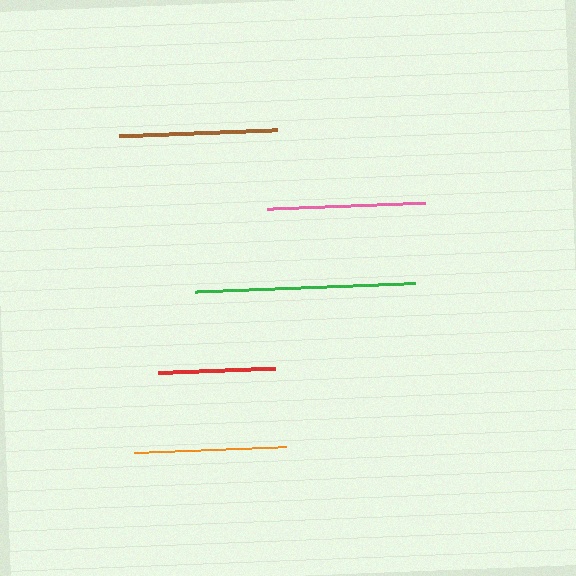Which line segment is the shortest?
The red line is the shortest at approximately 117 pixels.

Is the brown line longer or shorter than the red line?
The brown line is longer than the red line.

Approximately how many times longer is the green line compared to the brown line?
The green line is approximately 1.4 times the length of the brown line.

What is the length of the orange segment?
The orange segment is approximately 153 pixels long.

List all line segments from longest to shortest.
From longest to shortest: green, pink, brown, orange, red.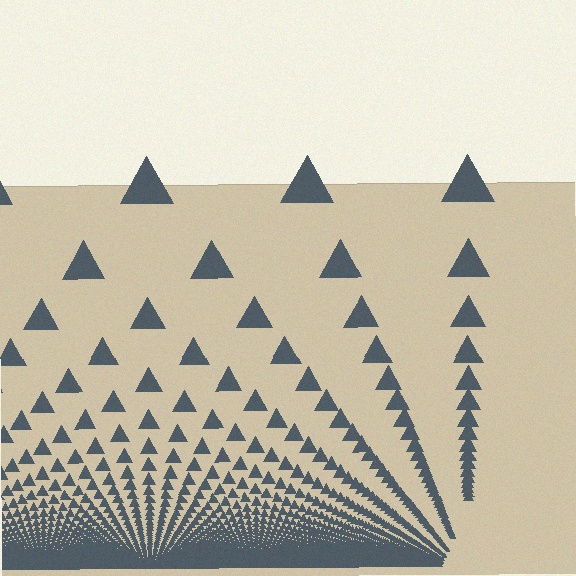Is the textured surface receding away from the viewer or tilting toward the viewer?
The surface appears to tilt toward the viewer. Texture elements get larger and sparser toward the top.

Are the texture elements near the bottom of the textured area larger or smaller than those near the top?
Smaller. The gradient is inverted — elements near the bottom are smaller and denser.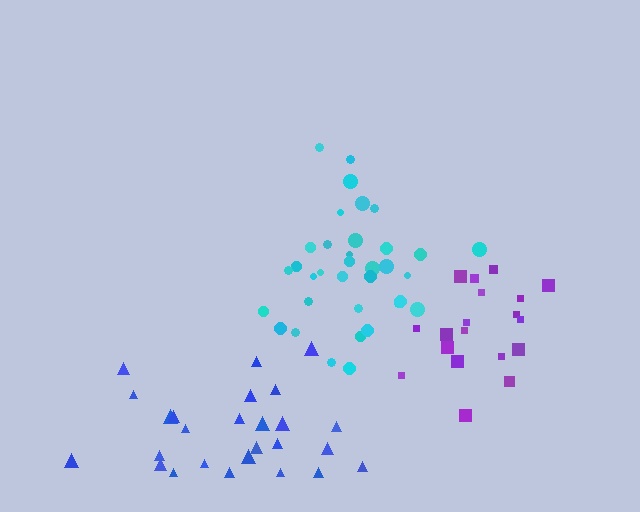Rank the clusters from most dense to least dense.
cyan, purple, blue.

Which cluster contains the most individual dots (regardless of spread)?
Cyan (35).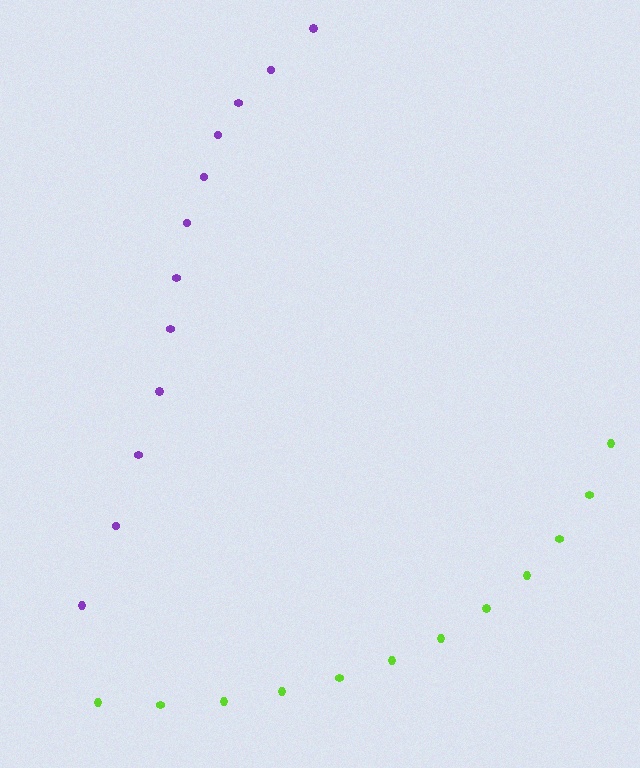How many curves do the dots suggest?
There are 2 distinct paths.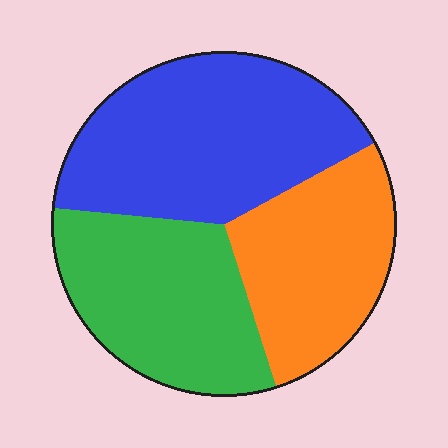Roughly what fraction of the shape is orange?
Orange takes up about one quarter (1/4) of the shape.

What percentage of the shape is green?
Green takes up about one third (1/3) of the shape.